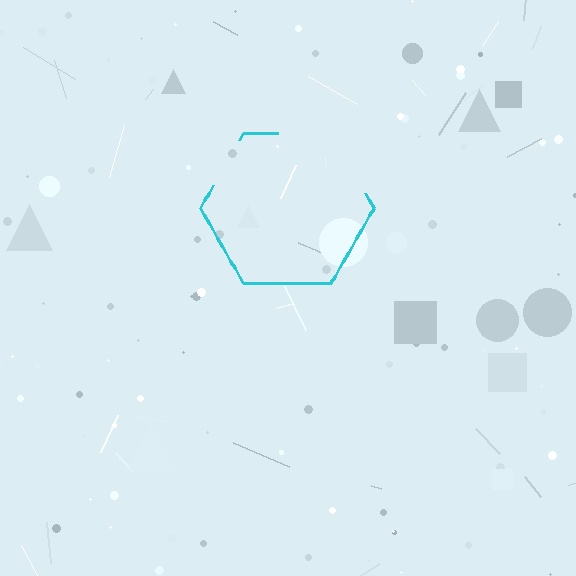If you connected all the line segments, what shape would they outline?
They would outline a hexagon.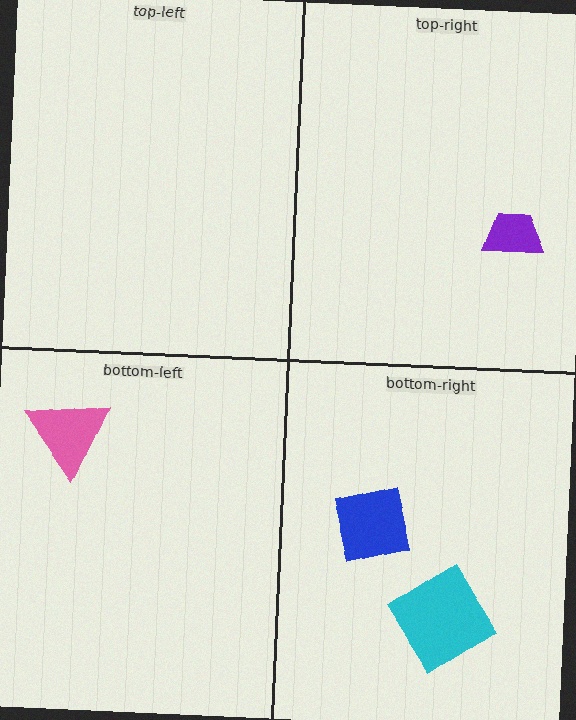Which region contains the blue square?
The bottom-right region.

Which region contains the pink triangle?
The bottom-left region.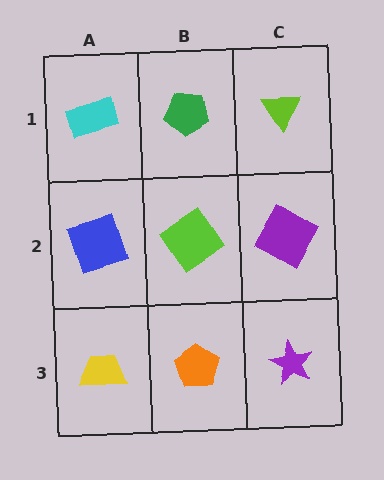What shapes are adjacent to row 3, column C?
A purple square (row 2, column C), an orange pentagon (row 3, column B).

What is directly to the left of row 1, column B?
A cyan rectangle.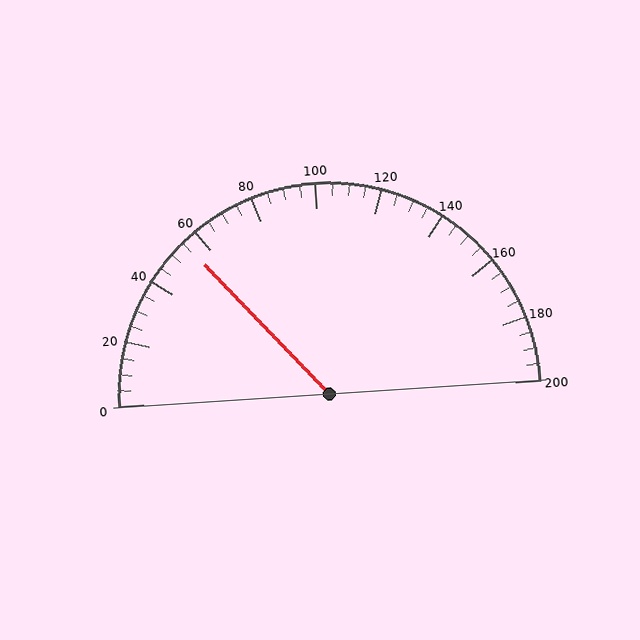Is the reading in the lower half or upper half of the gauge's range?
The reading is in the lower half of the range (0 to 200).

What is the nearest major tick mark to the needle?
The nearest major tick mark is 60.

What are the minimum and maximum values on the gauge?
The gauge ranges from 0 to 200.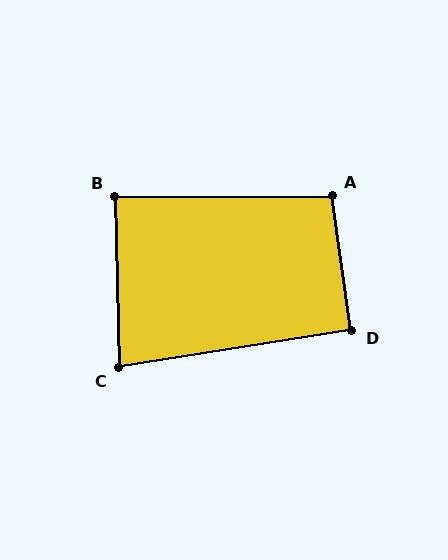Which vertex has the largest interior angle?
A, at approximately 98 degrees.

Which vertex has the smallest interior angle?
C, at approximately 82 degrees.